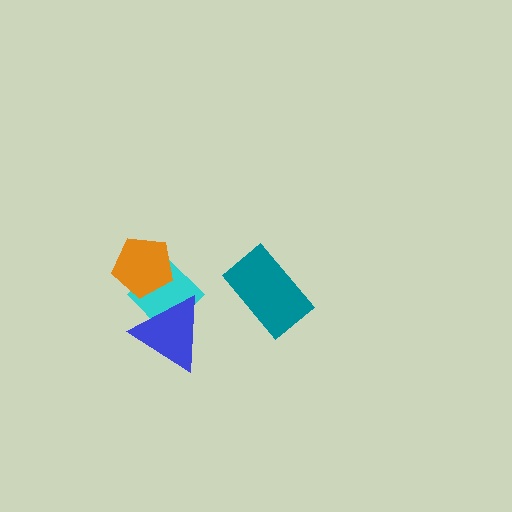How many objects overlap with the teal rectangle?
0 objects overlap with the teal rectangle.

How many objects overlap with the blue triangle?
1 object overlaps with the blue triangle.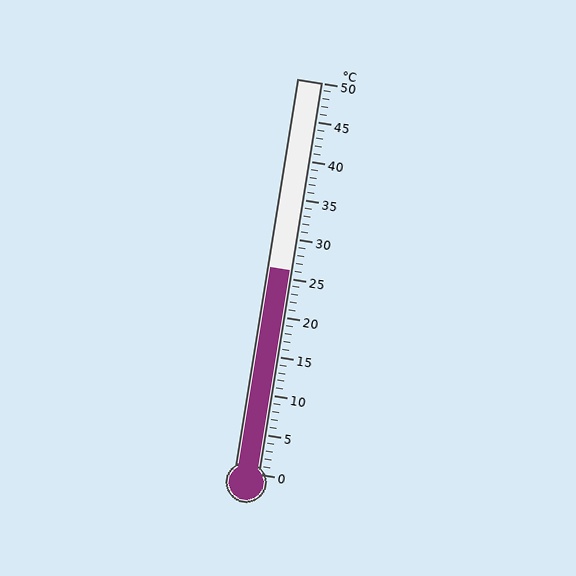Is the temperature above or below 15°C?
The temperature is above 15°C.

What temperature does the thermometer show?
The thermometer shows approximately 26°C.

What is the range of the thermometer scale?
The thermometer scale ranges from 0°C to 50°C.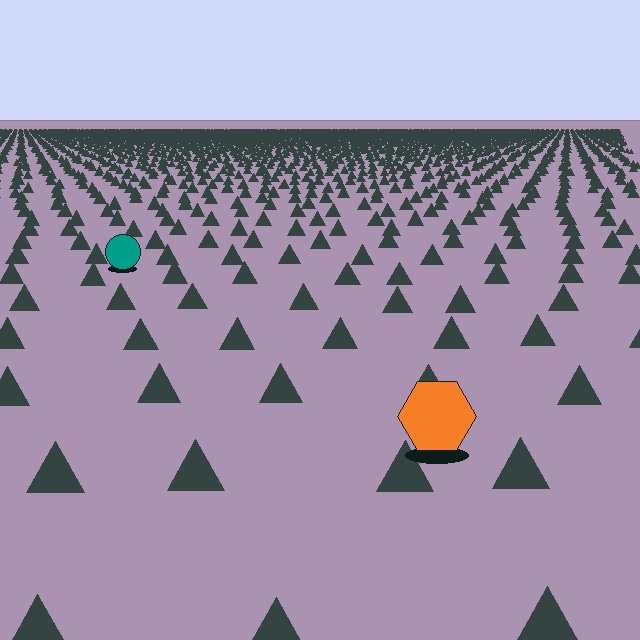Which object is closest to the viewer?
The orange hexagon is closest. The texture marks near it are larger and more spread out.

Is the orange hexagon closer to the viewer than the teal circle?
Yes. The orange hexagon is closer — you can tell from the texture gradient: the ground texture is coarser near it.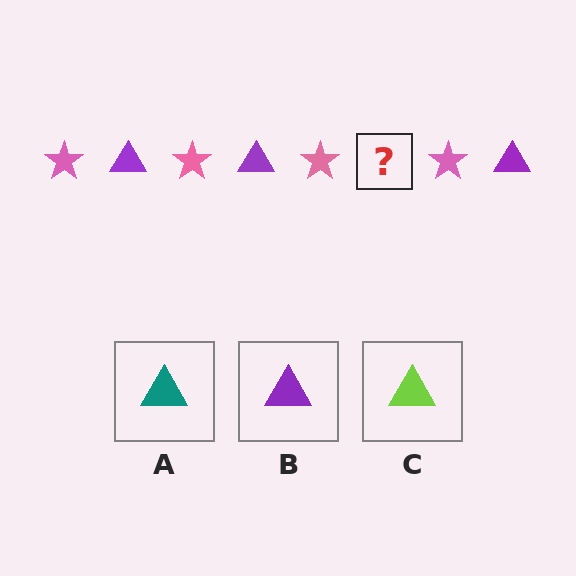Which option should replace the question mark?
Option B.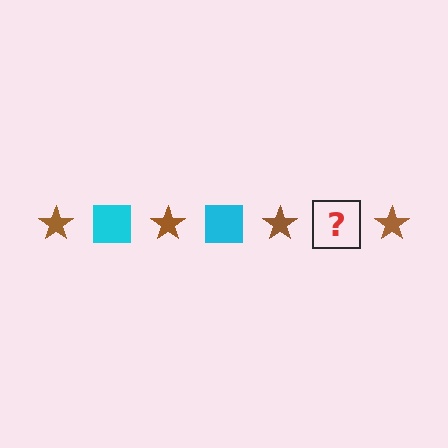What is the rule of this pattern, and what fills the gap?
The rule is that the pattern alternates between brown star and cyan square. The gap should be filled with a cyan square.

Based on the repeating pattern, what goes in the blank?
The blank should be a cyan square.